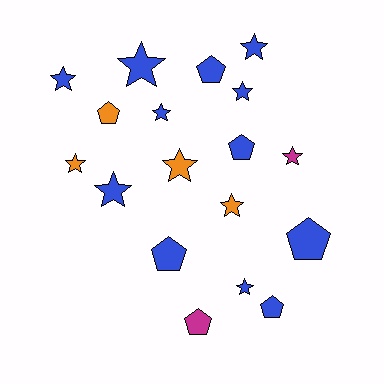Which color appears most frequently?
Blue, with 12 objects.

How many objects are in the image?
There are 18 objects.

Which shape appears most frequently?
Star, with 11 objects.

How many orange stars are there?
There are 3 orange stars.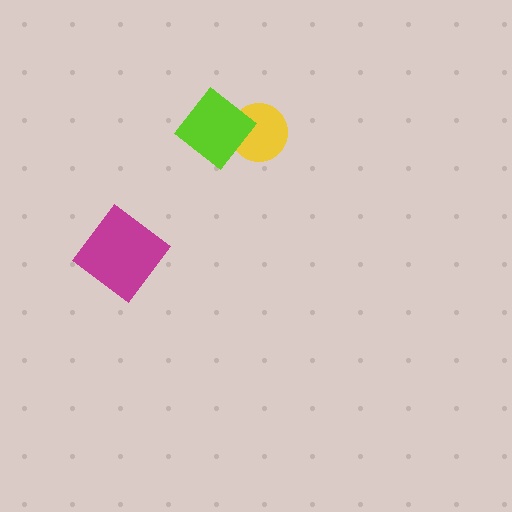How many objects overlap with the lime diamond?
1 object overlaps with the lime diamond.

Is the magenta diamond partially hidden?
No, no other shape covers it.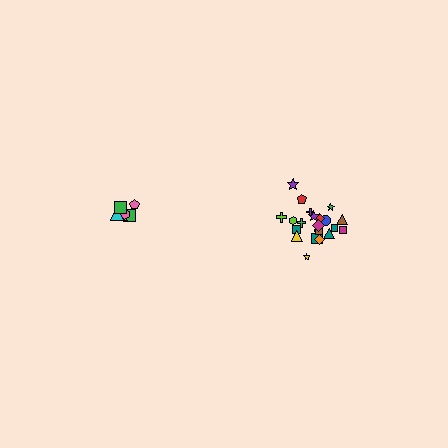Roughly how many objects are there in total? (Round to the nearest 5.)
Roughly 30 objects in total.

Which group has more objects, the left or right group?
The right group.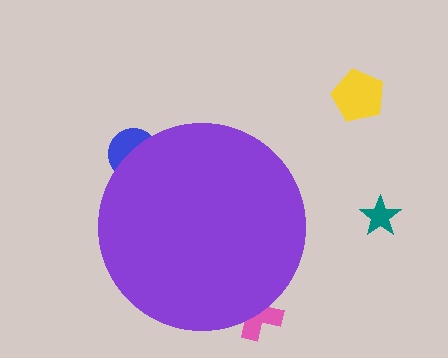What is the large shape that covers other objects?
A purple circle.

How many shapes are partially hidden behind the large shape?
2 shapes are partially hidden.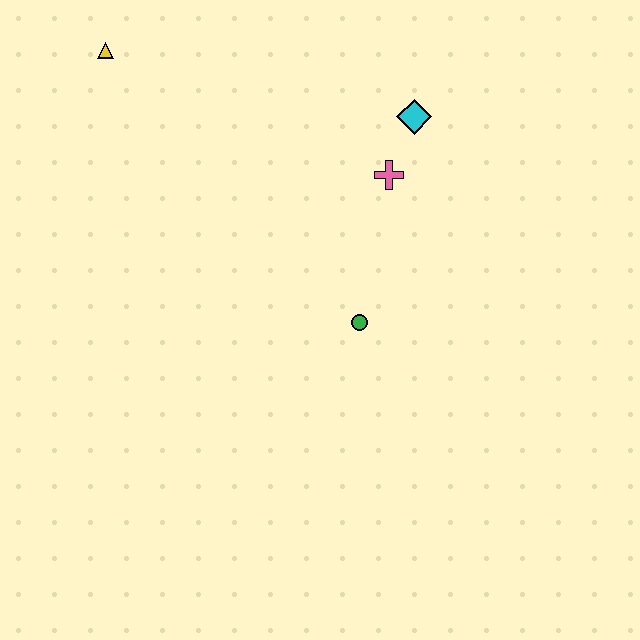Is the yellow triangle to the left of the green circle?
Yes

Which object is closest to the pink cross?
The cyan diamond is closest to the pink cross.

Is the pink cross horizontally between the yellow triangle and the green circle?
No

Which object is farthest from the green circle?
The yellow triangle is farthest from the green circle.